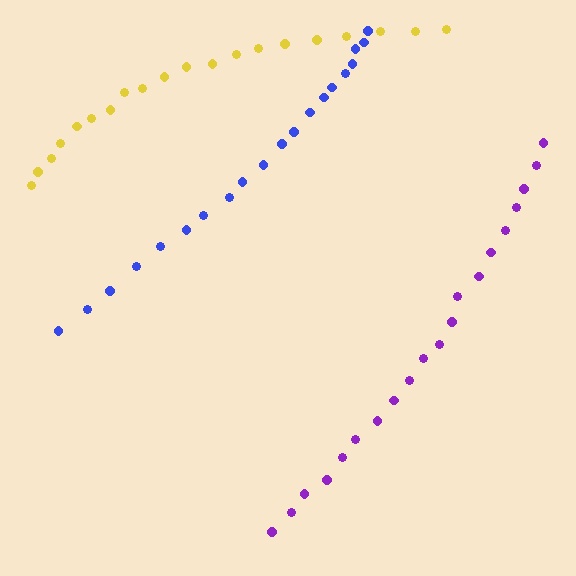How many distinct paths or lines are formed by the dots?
There are 3 distinct paths.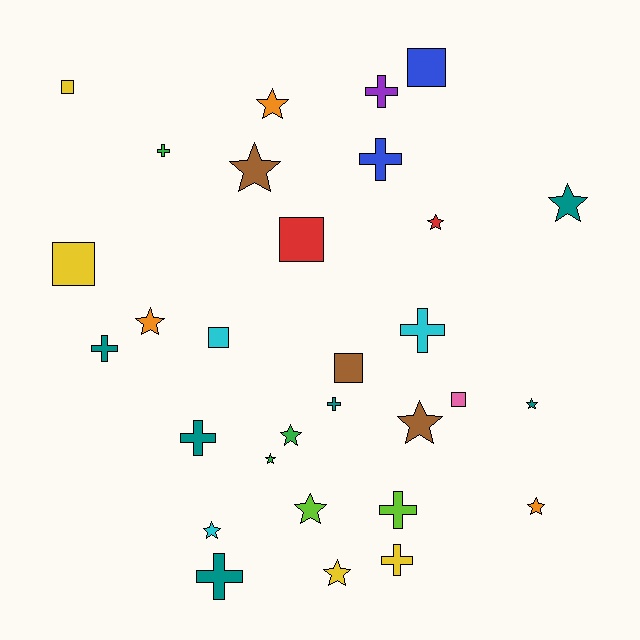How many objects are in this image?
There are 30 objects.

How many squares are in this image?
There are 7 squares.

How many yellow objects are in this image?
There are 4 yellow objects.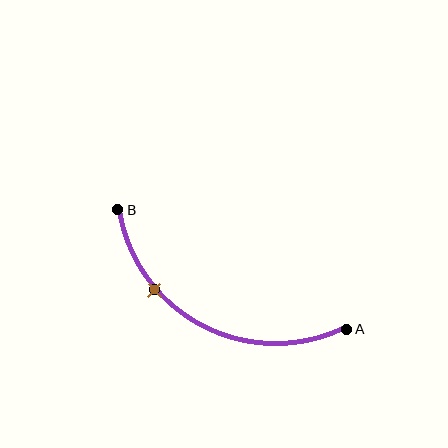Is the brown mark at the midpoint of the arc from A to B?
No. The brown mark lies on the arc but is closer to endpoint B. The arc midpoint would be at the point on the curve equidistant along the arc from both A and B.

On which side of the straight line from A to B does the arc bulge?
The arc bulges below the straight line connecting A and B.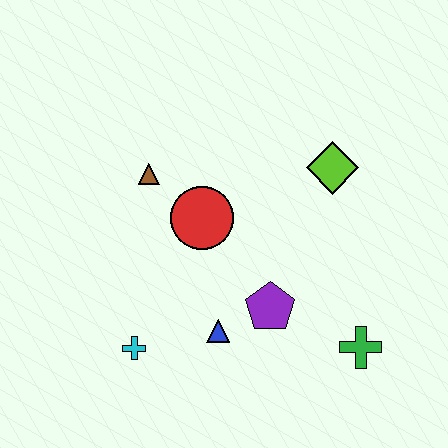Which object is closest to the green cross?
The purple pentagon is closest to the green cross.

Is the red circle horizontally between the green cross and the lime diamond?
No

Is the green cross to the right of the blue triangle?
Yes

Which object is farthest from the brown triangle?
The green cross is farthest from the brown triangle.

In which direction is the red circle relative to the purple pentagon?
The red circle is above the purple pentagon.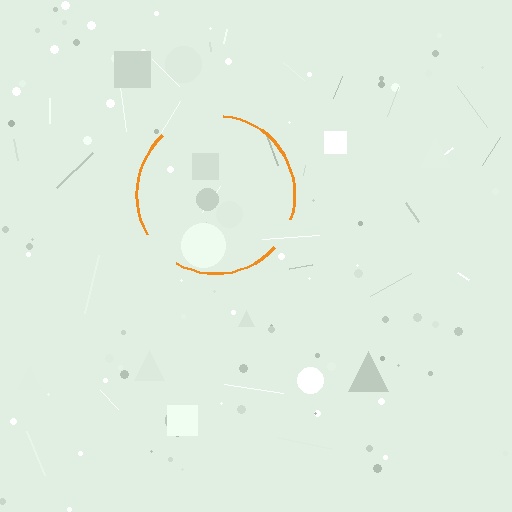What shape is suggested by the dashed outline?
The dashed outline suggests a circle.